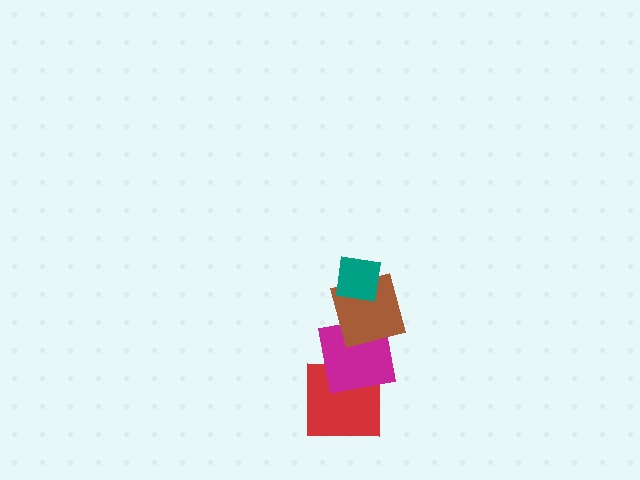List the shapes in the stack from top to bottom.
From top to bottom: the teal square, the brown square, the magenta square, the red square.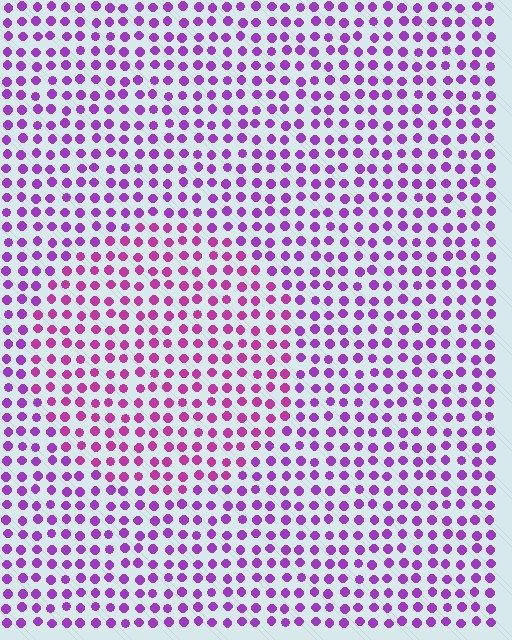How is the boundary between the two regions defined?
The boundary is defined purely by a slight shift in hue (about 27 degrees). Spacing, size, and orientation are identical on both sides.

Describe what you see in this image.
The image is filled with small purple elements in a uniform arrangement. A circle-shaped region is visible where the elements are tinted to a slightly different hue, forming a subtle color boundary.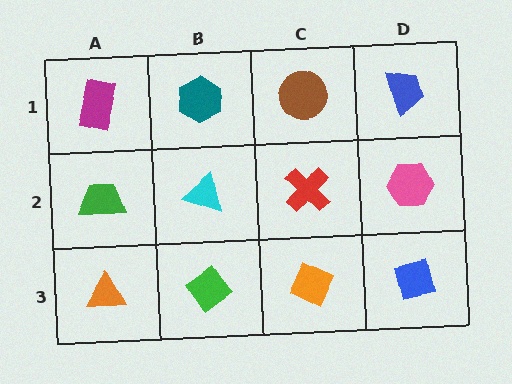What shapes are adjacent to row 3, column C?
A red cross (row 2, column C), a green diamond (row 3, column B), a blue square (row 3, column D).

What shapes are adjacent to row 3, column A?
A green trapezoid (row 2, column A), a green diamond (row 3, column B).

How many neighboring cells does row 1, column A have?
2.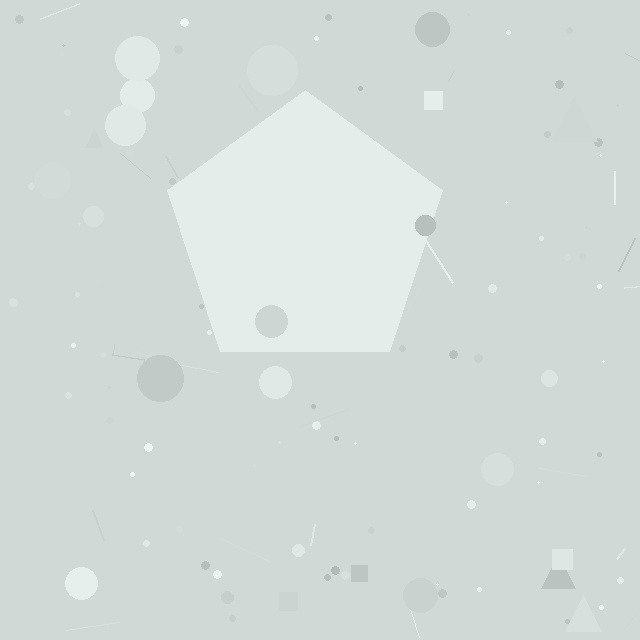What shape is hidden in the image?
A pentagon is hidden in the image.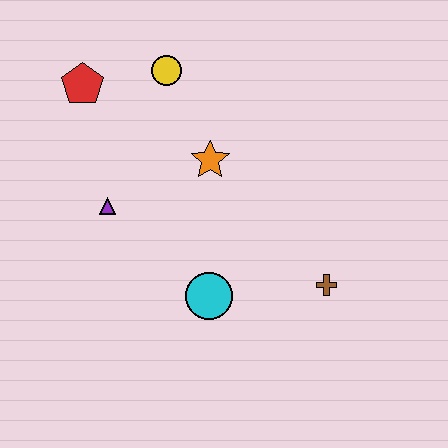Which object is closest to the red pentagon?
The yellow circle is closest to the red pentagon.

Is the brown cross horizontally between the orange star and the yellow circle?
No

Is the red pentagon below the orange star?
No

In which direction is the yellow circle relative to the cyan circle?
The yellow circle is above the cyan circle.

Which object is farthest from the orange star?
The brown cross is farthest from the orange star.